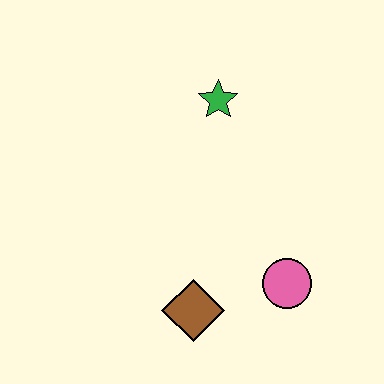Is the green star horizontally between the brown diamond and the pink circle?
Yes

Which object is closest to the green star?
The pink circle is closest to the green star.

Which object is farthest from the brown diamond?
The green star is farthest from the brown diamond.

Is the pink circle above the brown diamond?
Yes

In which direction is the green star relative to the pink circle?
The green star is above the pink circle.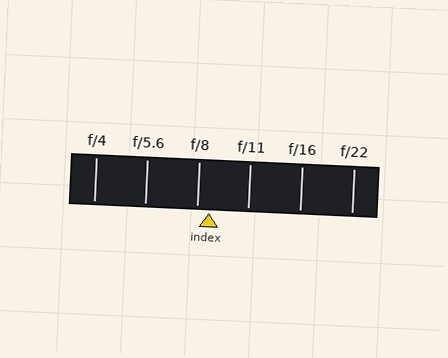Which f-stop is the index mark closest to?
The index mark is closest to f/8.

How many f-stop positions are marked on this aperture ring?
There are 6 f-stop positions marked.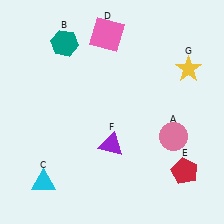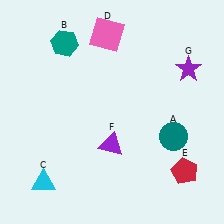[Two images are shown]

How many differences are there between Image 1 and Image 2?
There are 2 differences between the two images.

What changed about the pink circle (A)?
In Image 1, A is pink. In Image 2, it changed to teal.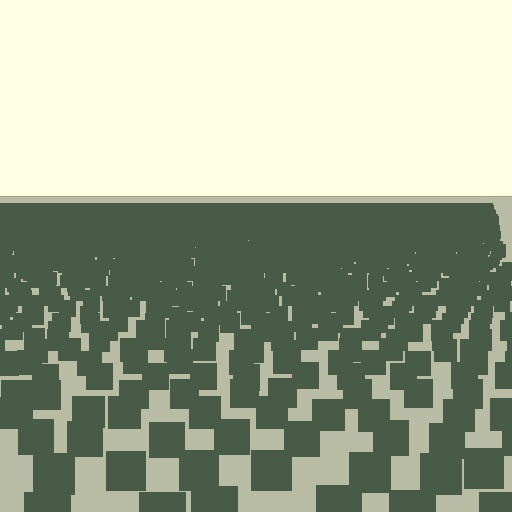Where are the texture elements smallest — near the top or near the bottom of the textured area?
Near the top.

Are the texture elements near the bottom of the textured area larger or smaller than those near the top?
Larger. Near the bottom, elements are closer to the viewer and appear at a bigger on-screen size.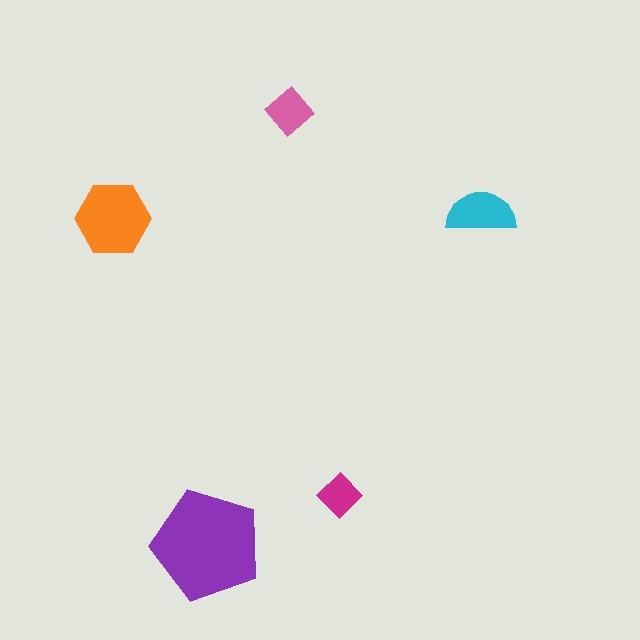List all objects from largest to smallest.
The purple pentagon, the orange hexagon, the cyan semicircle, the pink diamond, the magenta diamond.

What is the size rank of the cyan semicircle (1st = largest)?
3rd.